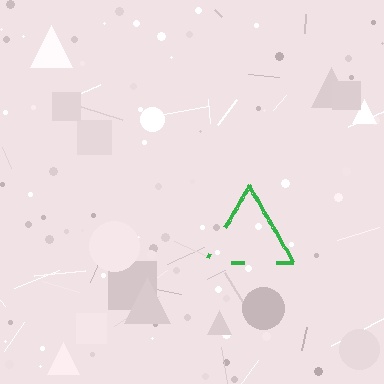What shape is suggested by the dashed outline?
The dashed outline suggests a triangle.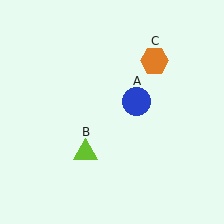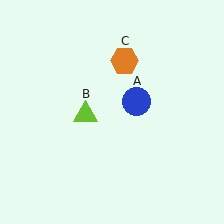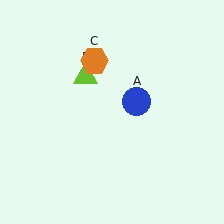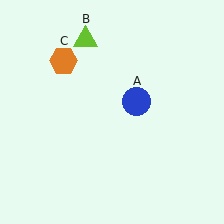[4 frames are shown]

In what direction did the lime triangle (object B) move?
The lime triangle (object B) moved up.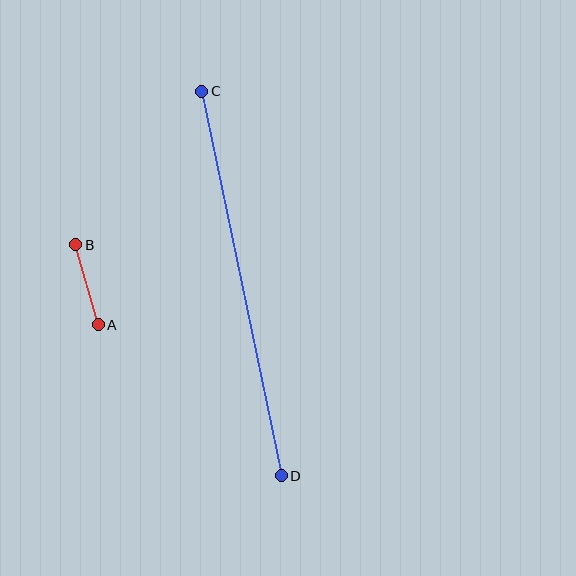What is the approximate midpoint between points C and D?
The midpoint is at approximately (242, 283) pixels.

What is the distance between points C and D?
The distance is approximately 393 pixels.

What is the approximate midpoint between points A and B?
The midpoint is at approximately (87, 285) pixels.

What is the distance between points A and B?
The distance is approximately 83 pixels.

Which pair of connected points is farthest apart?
Points C and D are farthest apart.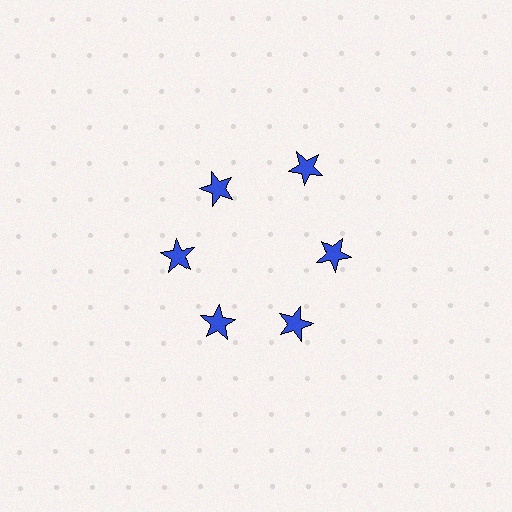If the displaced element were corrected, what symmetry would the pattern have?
It would have 6-fold rotational symmetry — the pattern would map onto itself every 60 degrees.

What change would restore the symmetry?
The symmetry would be restored by moving it inward, back onto the ring so that all 6 stars sit at equal angles and equal distance from the center.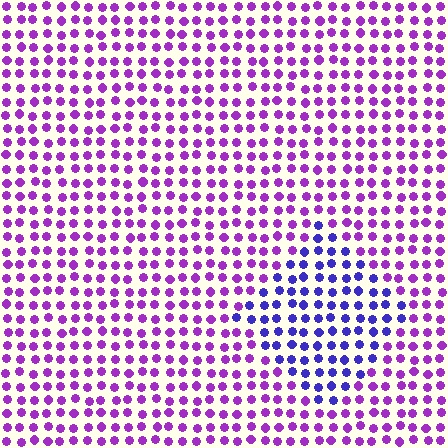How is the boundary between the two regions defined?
The boundary is defined purely by a slight shift in hue (about 40 degrees). Spacing, size, and orientation are identical on both sides.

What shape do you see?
I see a diamond.